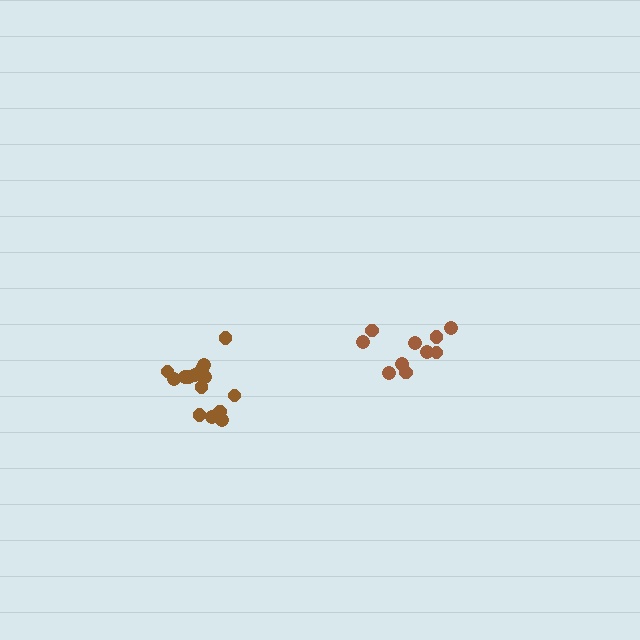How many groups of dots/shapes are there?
There are 2 groups.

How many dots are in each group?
Group 1: 15 dots, Group 2: 10 dots (25 total).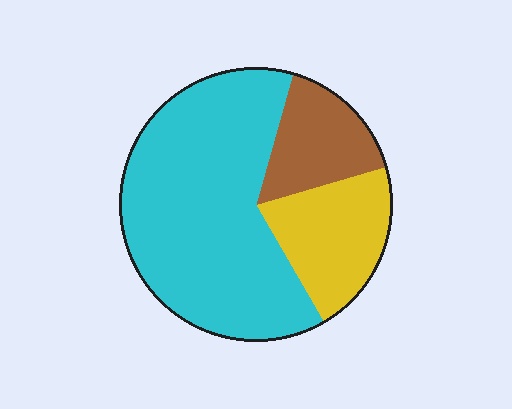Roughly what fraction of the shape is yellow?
Yellow covers roughly 20% of the shape.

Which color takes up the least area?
Brown, at roughly 15%.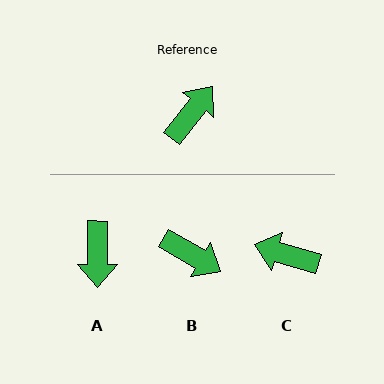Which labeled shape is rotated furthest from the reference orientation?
A, about 142 degrees away.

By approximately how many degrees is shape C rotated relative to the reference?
Approximately 112 degrees counter-clockwise.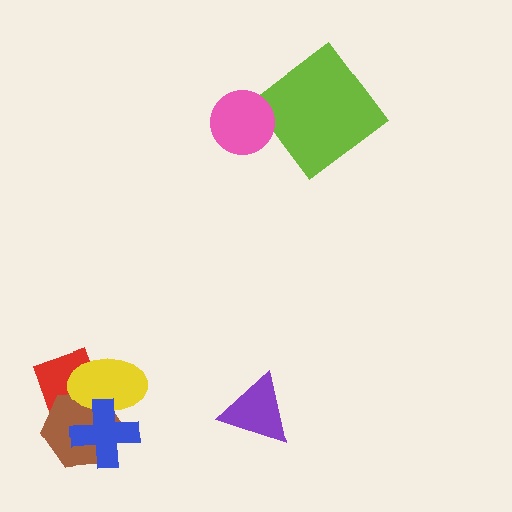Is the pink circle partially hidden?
No, no other shape covers it.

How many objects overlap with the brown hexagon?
3 objects overlap with the brown hexagon.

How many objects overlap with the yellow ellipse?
3 objects overlap with the yellow ellipse.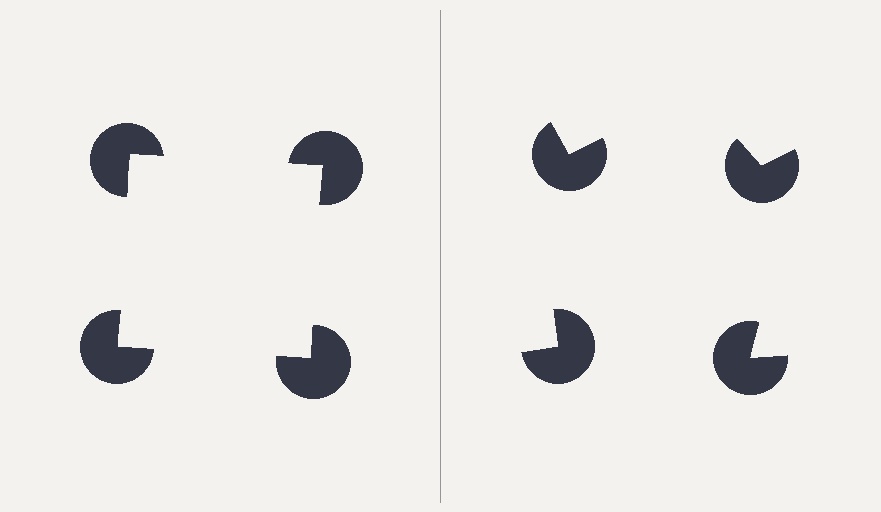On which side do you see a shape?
An illusory square appears on the left side. On the right side the wedge cuts are rotated, so no coherent shape forms.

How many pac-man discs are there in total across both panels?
8 — 4 on each side.